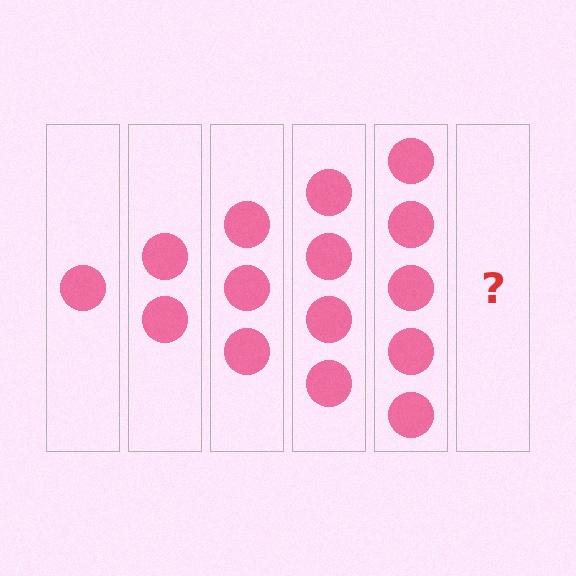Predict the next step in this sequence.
The next step is 6 circles.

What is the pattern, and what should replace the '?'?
The pattern is that each step adds one more circle. The '?' should be 6 circles.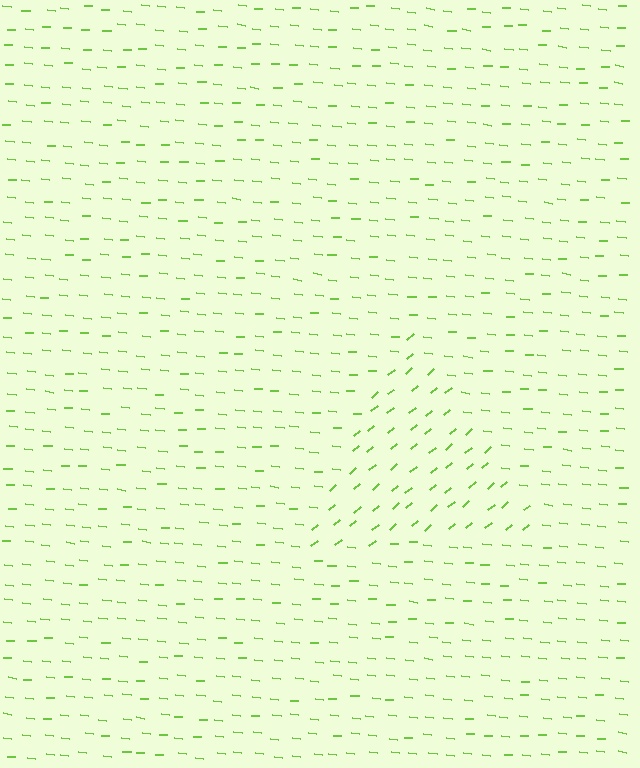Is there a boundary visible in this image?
Yes, there is a texture boundary formed by a change in line orientation.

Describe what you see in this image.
The image is filled with small lime line segments. A triangle region in the image has lines oriented differently from the surrounding lines, creating a visible texture boundary.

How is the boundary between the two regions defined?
The boundary is defined purely by a change in line orientation (approximately 45 degrees difference). All lines are the same color and thickness.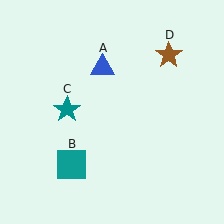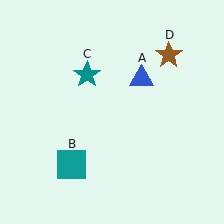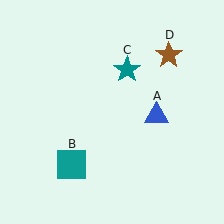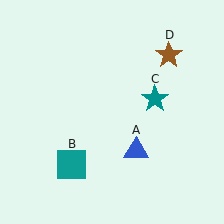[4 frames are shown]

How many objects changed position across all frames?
2 objects changed position: blue triangle (object A), teal star (object C).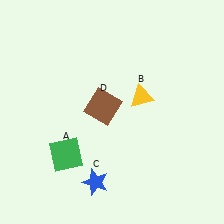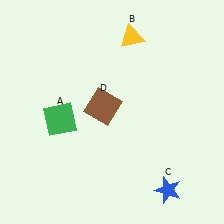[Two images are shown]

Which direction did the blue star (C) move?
The blue star (C) moved right.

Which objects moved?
The objects that moved are: the green square (A), the yellow triangle (B), the blue star (C).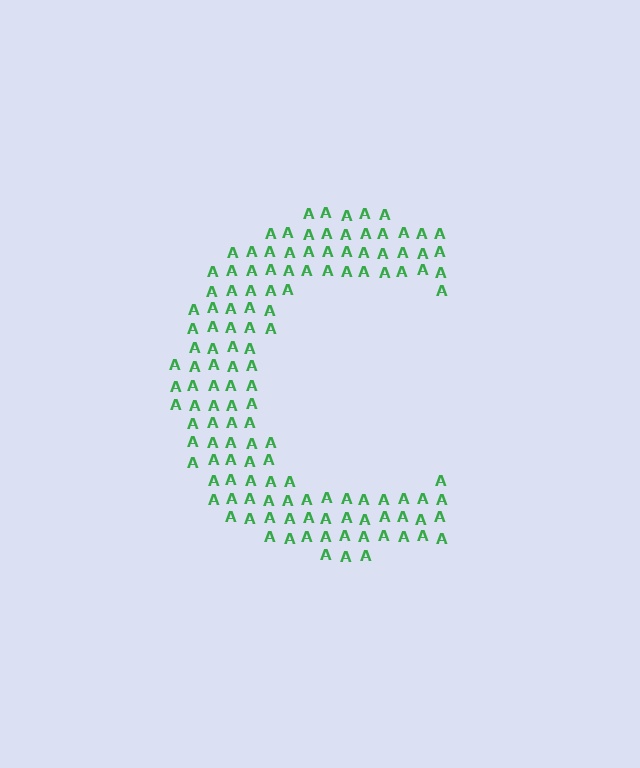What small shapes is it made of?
It is made of small letter A's.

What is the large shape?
The large shape is the letter C.